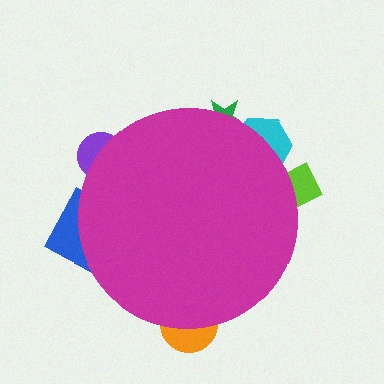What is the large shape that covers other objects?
A magenta circle.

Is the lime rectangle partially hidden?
Yes, the lime rectangle is partially hidden behind the magenta circle.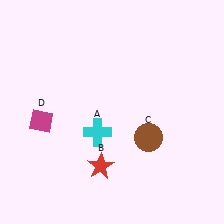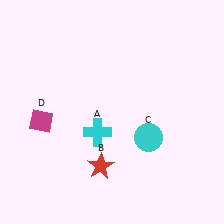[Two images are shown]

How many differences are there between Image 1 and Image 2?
There is 1 difference between the two images.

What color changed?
The circle (C) changed from brown in Image 1 to cyan in Image 2.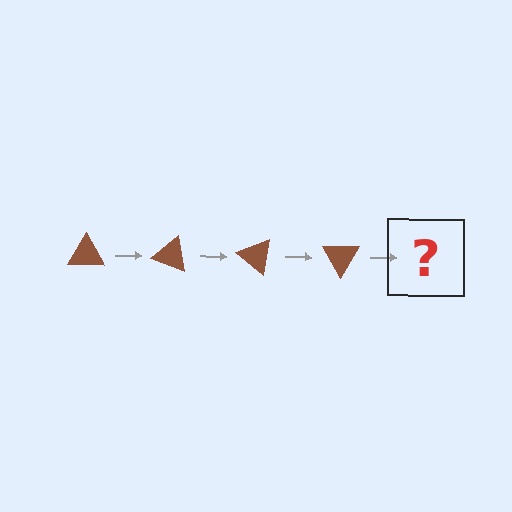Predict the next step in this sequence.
The next step is a brown triangle rotated 80 degrees.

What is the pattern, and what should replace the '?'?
The pattern is that the triangle rotates 20 degrees each step. The '?' should be a brown triangle rotated 80 degrees.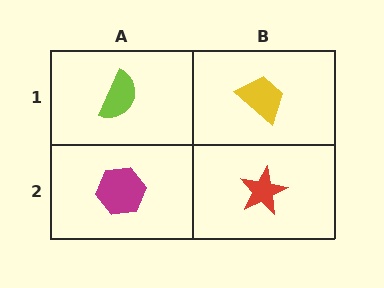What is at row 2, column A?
A magenta hexagon.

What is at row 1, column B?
A yellow trapezoid.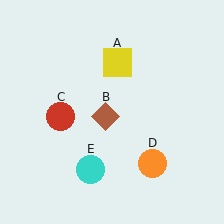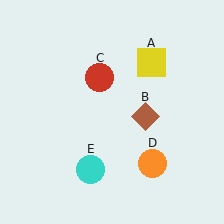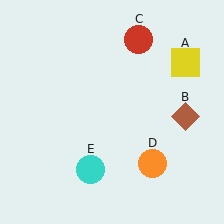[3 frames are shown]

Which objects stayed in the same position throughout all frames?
Orange circle (object D) and cyan circle (object E) remained stationary.